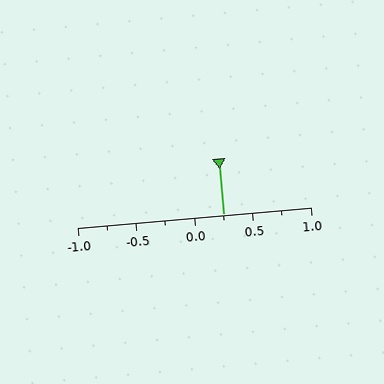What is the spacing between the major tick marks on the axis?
The major ticks are spaced 0.5 apart.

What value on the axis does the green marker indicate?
The marker indicates approximately 0.25.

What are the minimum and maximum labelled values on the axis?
The axis runs from -1.0 to 1.0.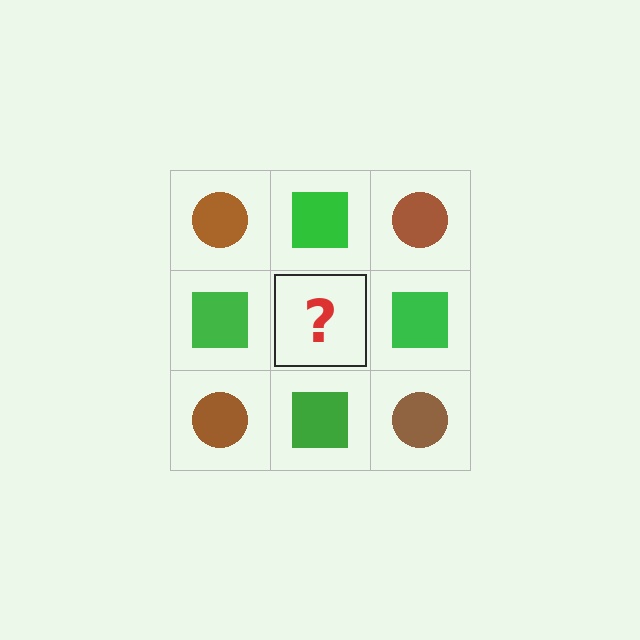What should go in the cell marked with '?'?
The missing cell should contain a brown circle.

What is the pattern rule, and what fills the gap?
The rule is that it alternates brown circle and green square in a checkerboard pattern. The gap should be filled with a brown circle.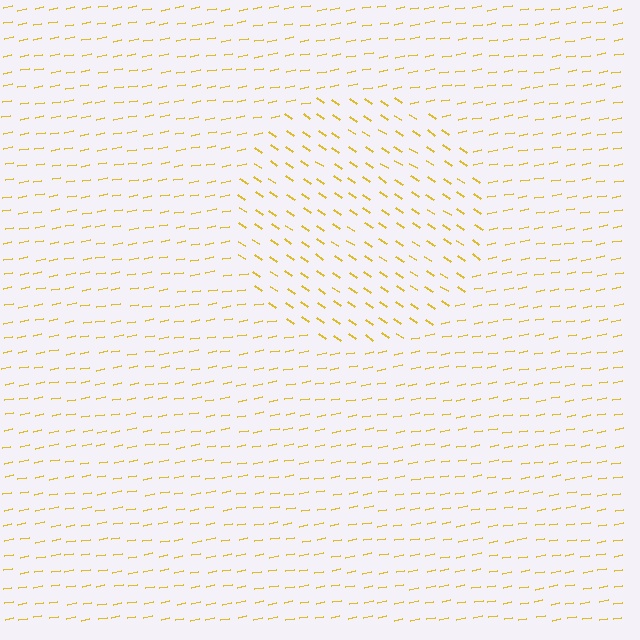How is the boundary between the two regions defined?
The boundary is defined purely by a change in line orientation (approximately 45 degrees difference). All lines are the same color and thickness.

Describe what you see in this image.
The image is filled with small yellow line segments. A circle region in the image has lines oriented differently from the surrounding lines, creating a visible texture boundary.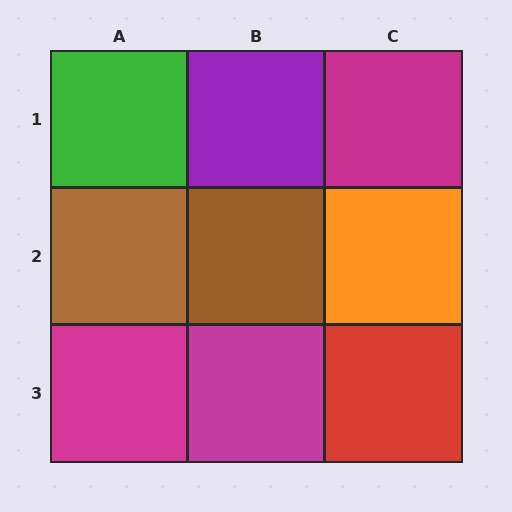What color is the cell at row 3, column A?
Magenta.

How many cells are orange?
1 cell is orange.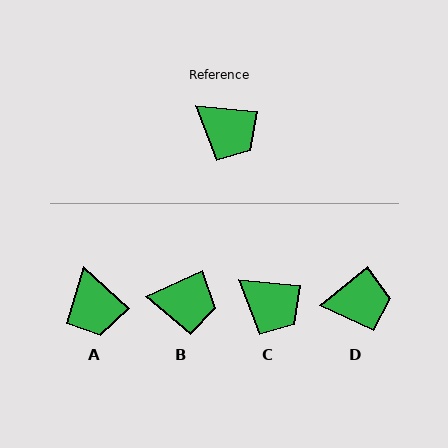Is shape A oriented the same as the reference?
No, it is off by about 37 degrees.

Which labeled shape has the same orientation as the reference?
C.